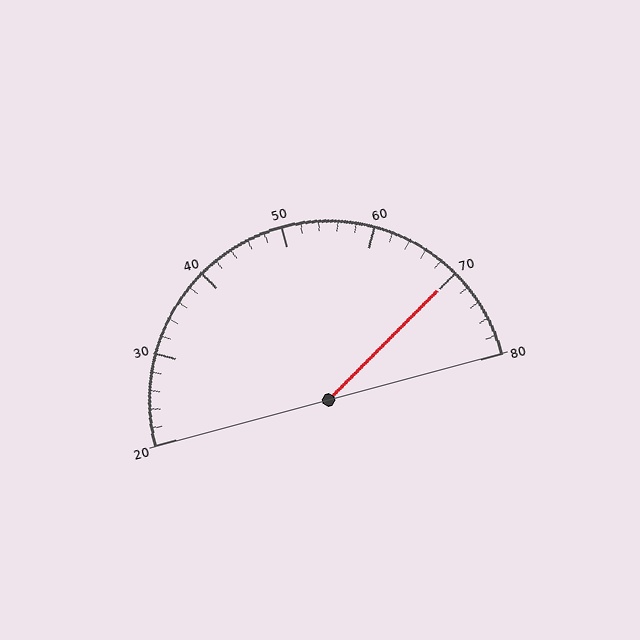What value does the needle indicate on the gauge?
The needle indicates approximately 70.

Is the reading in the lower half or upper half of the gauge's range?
The reading is in the upper half of the range (20 to 80).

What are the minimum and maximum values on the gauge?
The gauge ranges from 20 to 80.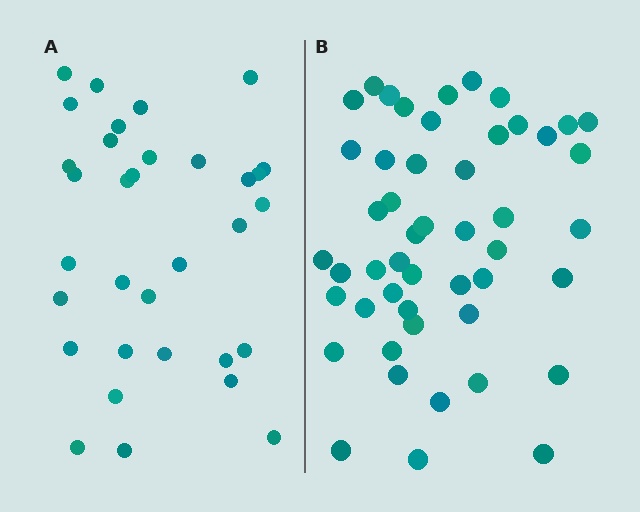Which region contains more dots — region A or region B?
Region B (the right region) has more dots.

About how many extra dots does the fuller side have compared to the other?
Region B has approximately 15 more dots than region A.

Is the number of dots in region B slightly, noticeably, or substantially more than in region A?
Region B has substantially more. The ratio is roughly 1.5 to 1.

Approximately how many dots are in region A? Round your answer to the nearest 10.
About 30 dots. (The exact count is 33, which rounds to 30.)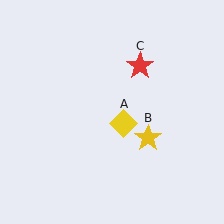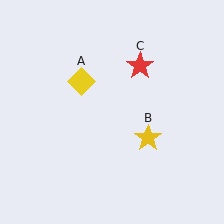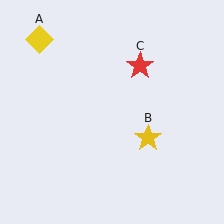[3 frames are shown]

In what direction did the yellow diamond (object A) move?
The yellow diamond (object A) moved up and to the left.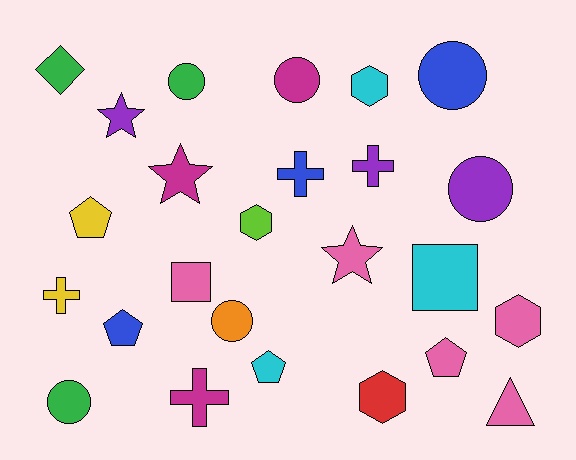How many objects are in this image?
There are 25 objects.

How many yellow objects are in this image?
There are 2 yellow objects.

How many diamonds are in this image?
There is 1 diamond.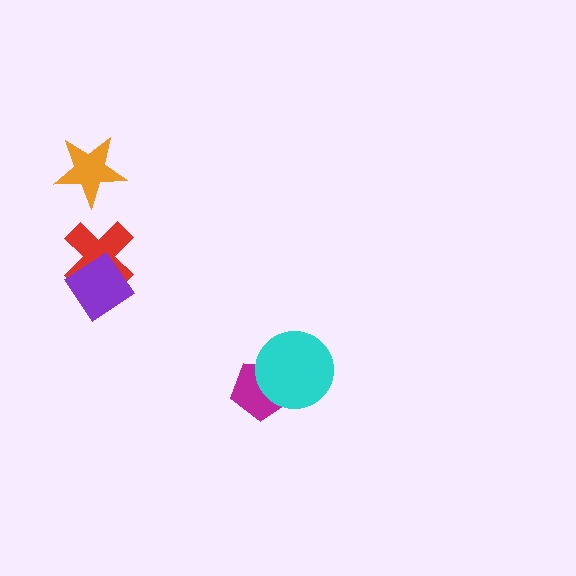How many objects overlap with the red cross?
1 object overlaps with the red cross.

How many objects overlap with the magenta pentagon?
1 object overlaps with the magenta pentagon.